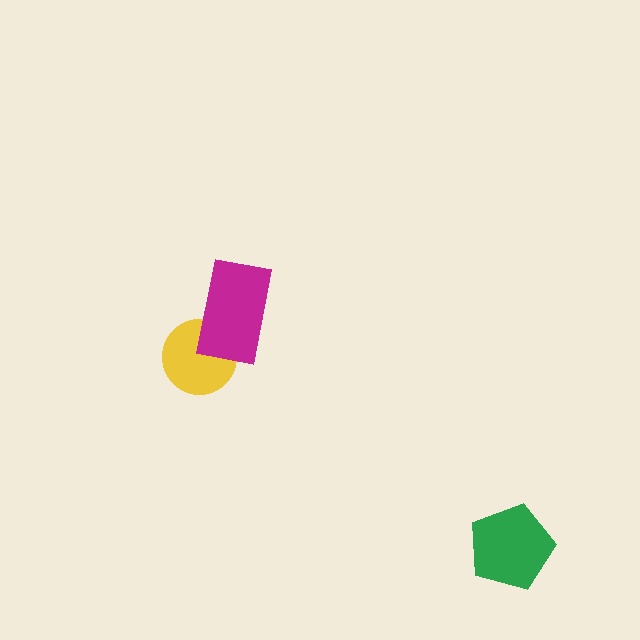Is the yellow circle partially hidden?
Yes, it is partially covered by another shape.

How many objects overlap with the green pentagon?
0 objects overlap with the green pentagon.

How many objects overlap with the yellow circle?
1 object overlaps with the yellow circle.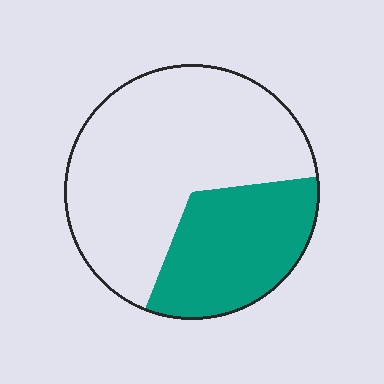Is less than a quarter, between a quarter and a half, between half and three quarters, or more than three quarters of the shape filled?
Between a quarter and a half.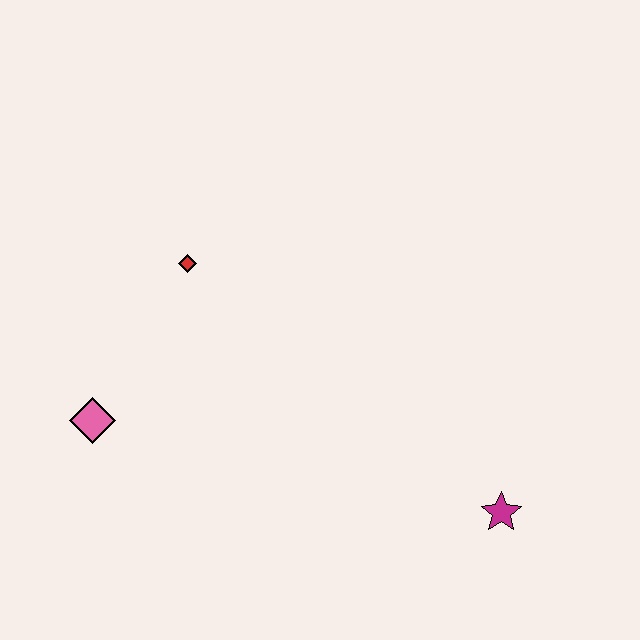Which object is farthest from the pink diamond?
The magenta star is farthest from the pink diamond.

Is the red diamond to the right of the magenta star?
No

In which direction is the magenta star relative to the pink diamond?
The magenta star is to the right of the pink diamond.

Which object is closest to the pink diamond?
The red diamond is closest to the pink diamond.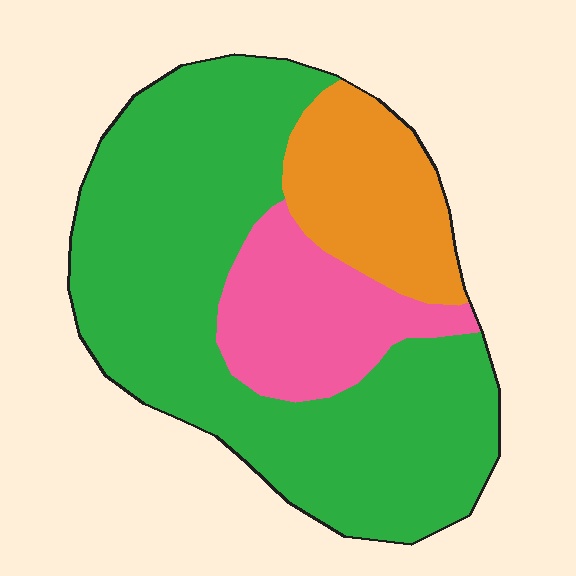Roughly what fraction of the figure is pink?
Pink covers about 20% of the figure.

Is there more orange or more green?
Green.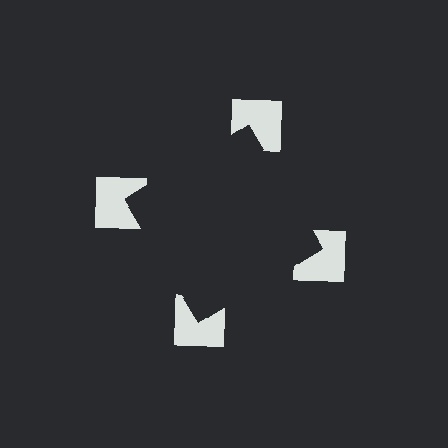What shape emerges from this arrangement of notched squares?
An illusory square — its edges are inferred from the aligned wedge cuts in the notched squares, not physically drawn.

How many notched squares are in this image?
There are 4 — one at each vertex of the illusory square.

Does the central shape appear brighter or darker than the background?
It typically appears slightly darker than the background, even though no actual brightness change is drawn.